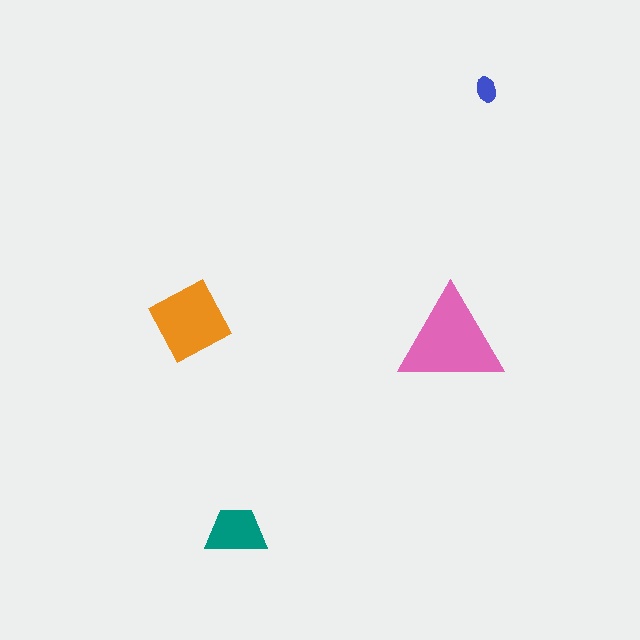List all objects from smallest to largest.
The blue ellipse, the teal trapezoid, the orange square, the pink triangle.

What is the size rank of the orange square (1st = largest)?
2nd.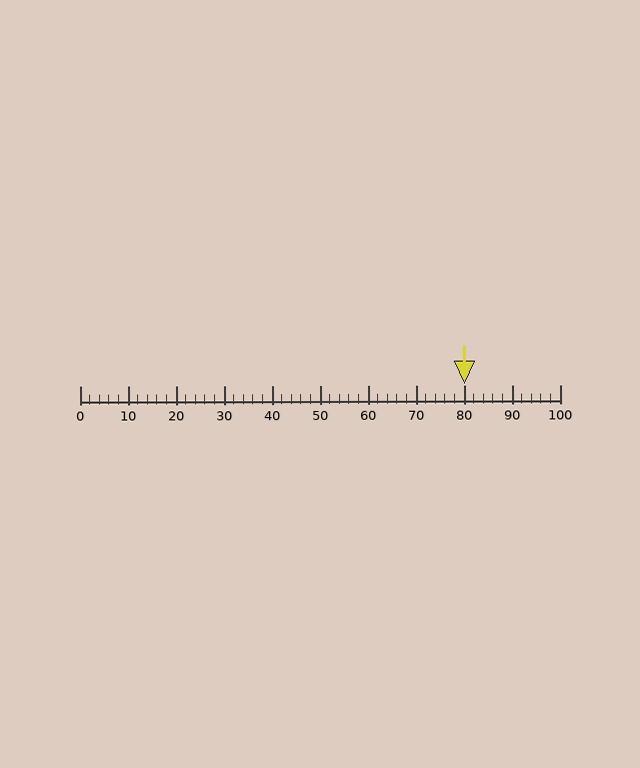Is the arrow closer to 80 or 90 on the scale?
The arrow is closer to 80.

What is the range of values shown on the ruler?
The ruler shows values from 0 to 100.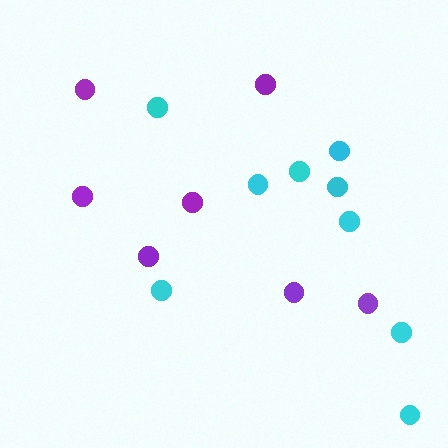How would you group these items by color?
There are 2 groups: one group of purple circles (7) and one group of cyan circles (9).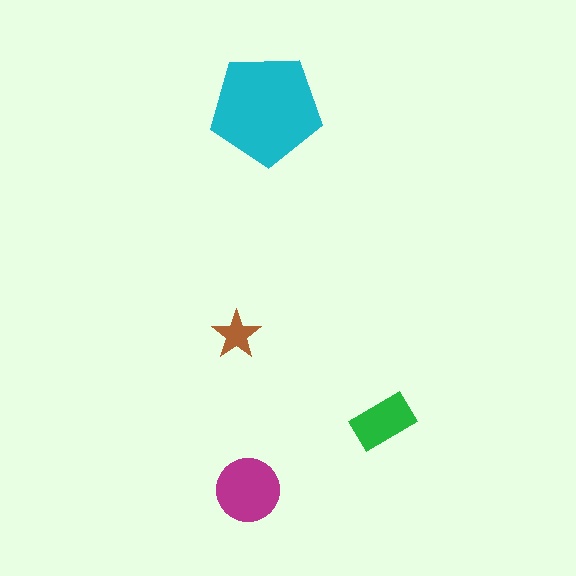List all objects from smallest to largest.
The brown star, the green rectangle, the magenta circle, the cyan pentagon.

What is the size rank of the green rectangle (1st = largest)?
3rd.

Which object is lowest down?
The magenta circle is bottommost.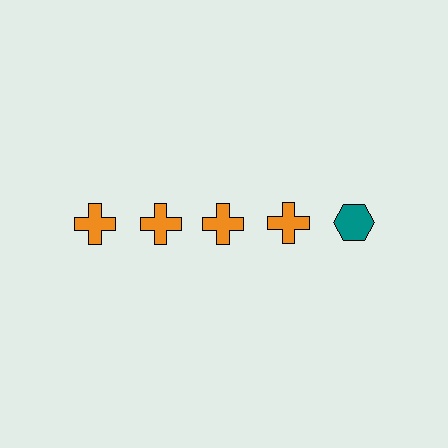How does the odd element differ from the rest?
It differs in both color (teal instead of orange) and shape (hexagon instead of cross).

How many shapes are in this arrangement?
There are 5 shapes arranged in a grid pattern.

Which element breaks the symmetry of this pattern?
The teal hexagon in the top row, rightmost column breaks the symmetry. All other shapes are orange crosses.